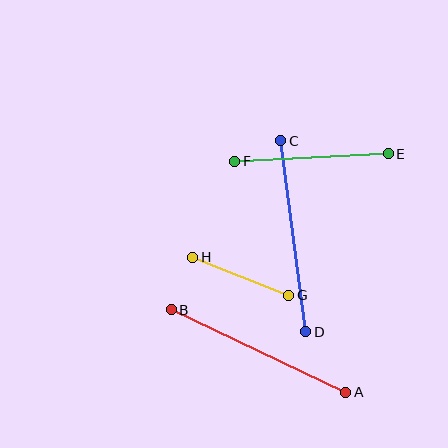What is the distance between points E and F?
The distance is approximately 154 pixels.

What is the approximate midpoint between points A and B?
The midpoint is at approximately (259, 351) pixels.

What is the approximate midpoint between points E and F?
The midpoint is at approximately (312, 158) pixels.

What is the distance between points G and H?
The distance is approximately 103 pixels.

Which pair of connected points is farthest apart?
Points A and B are farthest apart.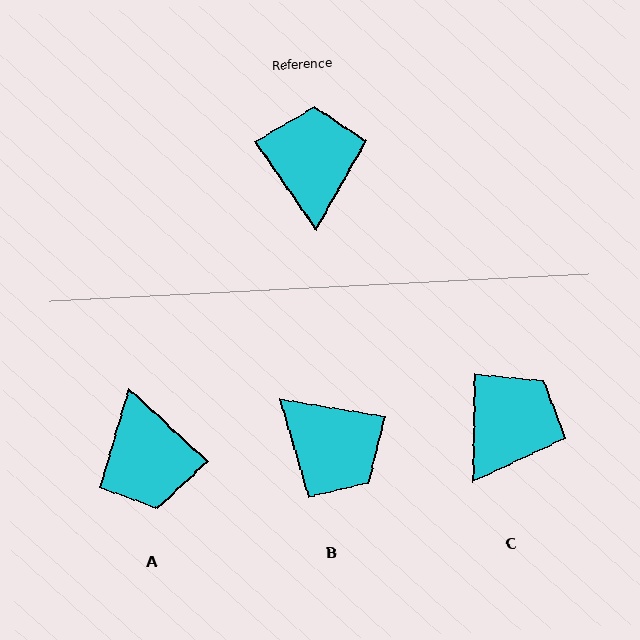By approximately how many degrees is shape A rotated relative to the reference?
Approximately 167 degrees clockwise.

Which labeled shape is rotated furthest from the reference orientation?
A, about 167 degrees away.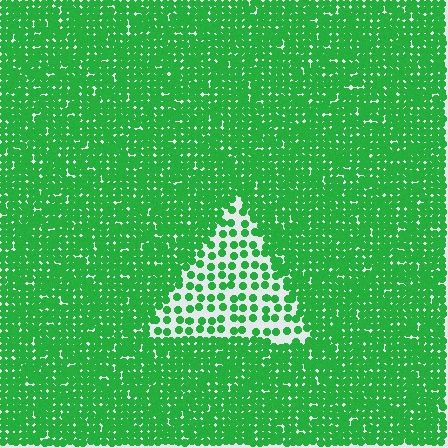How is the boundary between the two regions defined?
The boundary is defined by a change in element density (approximately 2.6x ratio). All elements are the same color, size, and shape.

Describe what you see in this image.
The image contains small green elements arranged at two different densities. A triangle-shaped region is visible where the elements are less densely packed than the surrounding area.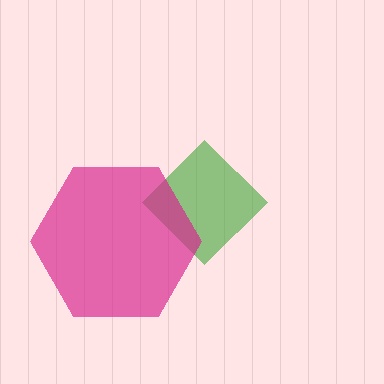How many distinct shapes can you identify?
There are 2 distinct shapes: a green diamond, a magenta hexagon.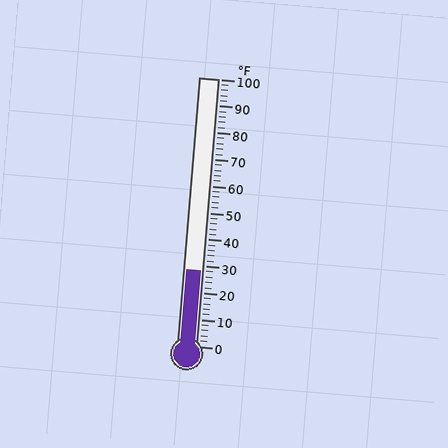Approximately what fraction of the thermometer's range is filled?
The thermometer is filled to approximately 30% of its range.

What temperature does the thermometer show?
The thermometer shows approximately 28°F.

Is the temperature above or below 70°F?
The temperature is below 70°F.